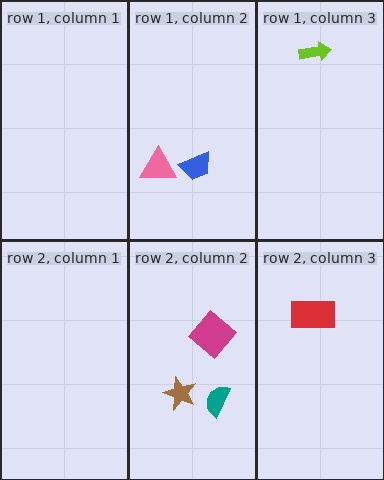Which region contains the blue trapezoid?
The row 1, column 2 region.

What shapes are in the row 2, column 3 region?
The red rectangle.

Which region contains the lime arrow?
The row 1, column 3 region.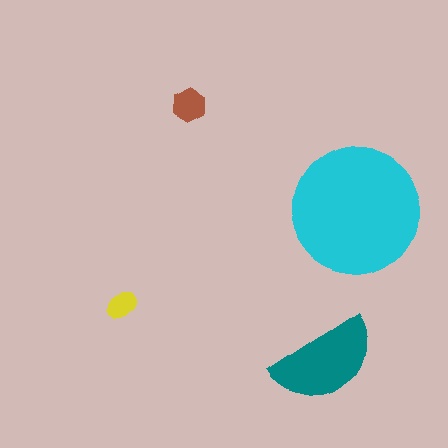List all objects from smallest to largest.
The yellow ellipse, the brown hexagon, the teal semicircle, the cyan circle.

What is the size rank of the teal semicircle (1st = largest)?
2nd.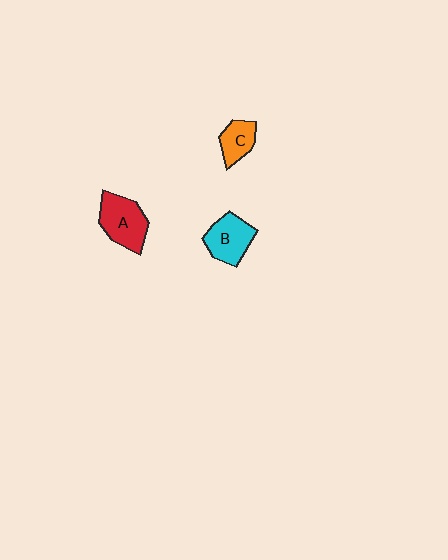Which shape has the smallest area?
Shape C (orange).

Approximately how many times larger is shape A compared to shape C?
Approximately 1.7 times.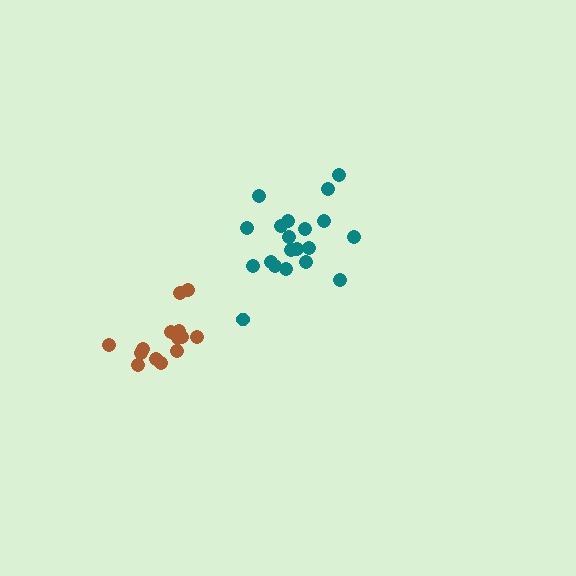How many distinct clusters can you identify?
There are 2 distinct clusters.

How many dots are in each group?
Group 1: 20 dots, Group 2: 14 dots (34 total).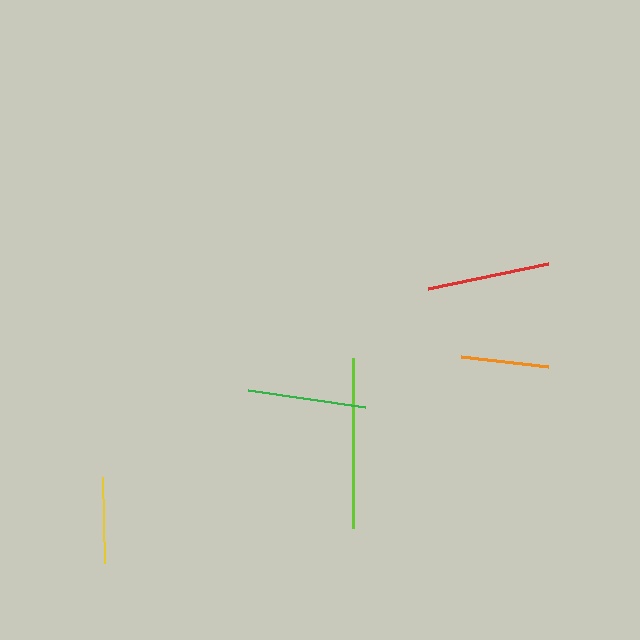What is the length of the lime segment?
The lime segment is approximately 170 pixels long.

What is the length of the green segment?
The green segment is approximately 118 pixels long.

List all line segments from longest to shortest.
From longest to shortest: lime, red, green, orange, yellow.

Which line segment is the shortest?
The yellow line is the shortest at approximately 86 pixels.